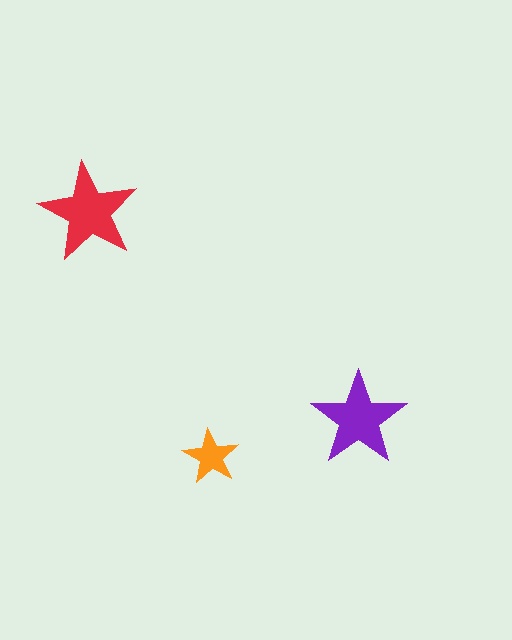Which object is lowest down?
The orange star is bottommost.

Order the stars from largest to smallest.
the red one, the purple one, the orange one.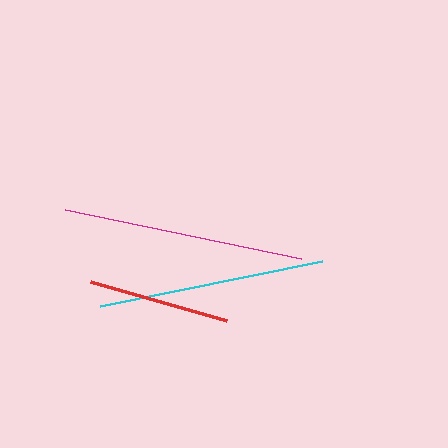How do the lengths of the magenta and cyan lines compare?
The magenta and cyan lines are approximately the same length.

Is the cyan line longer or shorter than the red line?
The cyan line is longer than the red line.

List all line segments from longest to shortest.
From longest to shortest: magenta, cyan, red.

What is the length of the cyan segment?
The cyan segment is approximately 226 pixels long.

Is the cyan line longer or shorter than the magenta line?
The magenta line is longer than the cyan line.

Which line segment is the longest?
The magenta line is the longest at approximately 241 pixels.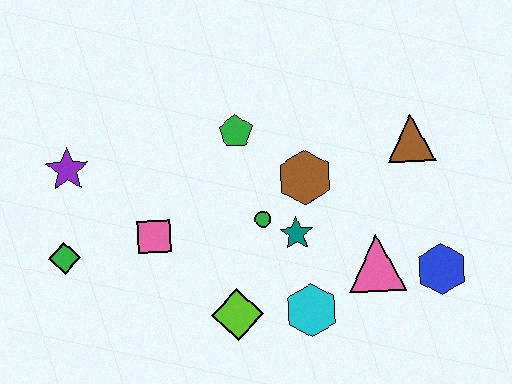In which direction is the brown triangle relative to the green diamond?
The brown triangle is to the right of the green diamond.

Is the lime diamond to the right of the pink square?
Yes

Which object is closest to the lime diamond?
The cyan hexagon is closest to the lime diamond.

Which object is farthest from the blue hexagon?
The purple star is farthest from the blue hexagon.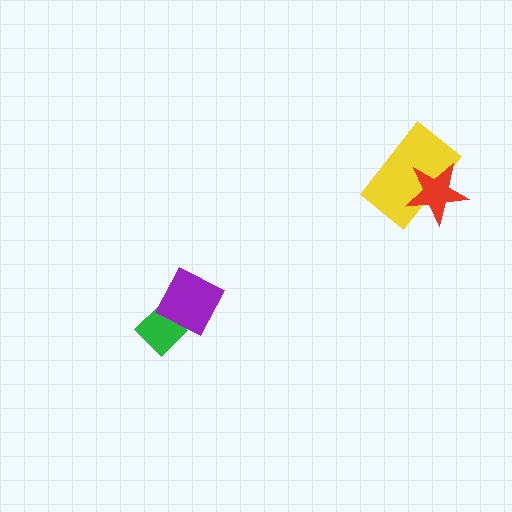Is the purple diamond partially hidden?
No, no other shape covers it.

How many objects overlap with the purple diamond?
1 object overlaps with the purple diamond.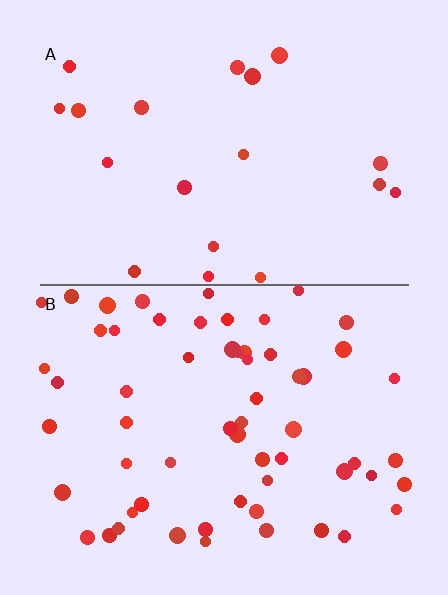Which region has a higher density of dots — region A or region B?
B (the bottom).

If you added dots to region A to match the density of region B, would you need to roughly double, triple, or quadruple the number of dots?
Approximately triple.